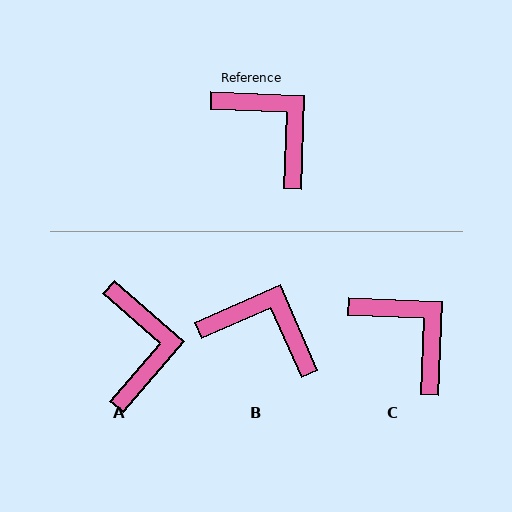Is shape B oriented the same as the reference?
No, it is off by about 26 degrees.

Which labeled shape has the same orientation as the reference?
C.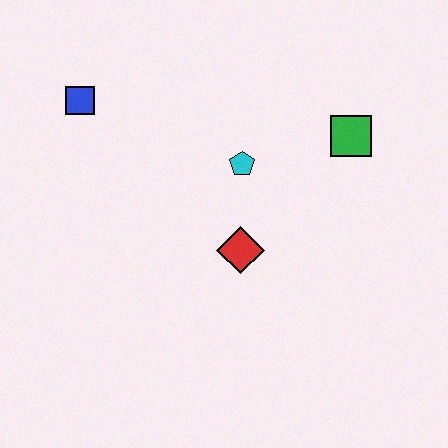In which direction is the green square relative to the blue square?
The green square is to the right of the blue square.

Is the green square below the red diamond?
No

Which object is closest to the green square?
The cyan pentagon is closest to the green square.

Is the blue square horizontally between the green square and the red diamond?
No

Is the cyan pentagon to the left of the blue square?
No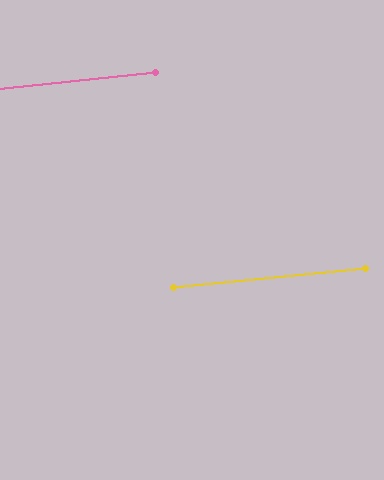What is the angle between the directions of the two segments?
Approximately 0 degrees.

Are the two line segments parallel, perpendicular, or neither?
Parallel — their directions differ by only 0.1°.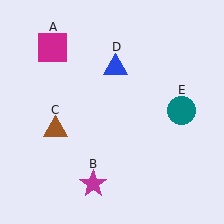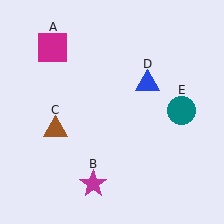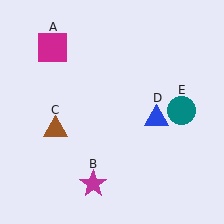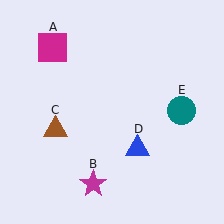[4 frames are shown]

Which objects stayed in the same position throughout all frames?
Magenta square (object A) and magenta star (object B) and brown triangle (object C) and teal circle (object E) remained stationary.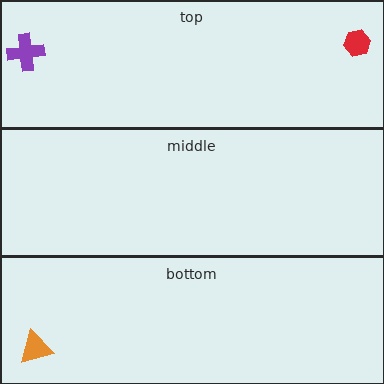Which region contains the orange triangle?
The bottom region.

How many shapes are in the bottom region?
1.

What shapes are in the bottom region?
The orange triangle.